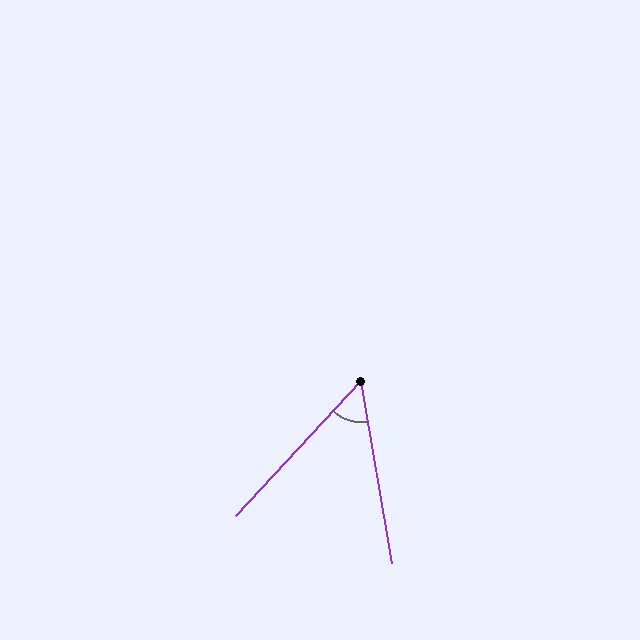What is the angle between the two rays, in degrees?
Approximately 53 degrees.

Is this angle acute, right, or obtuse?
It is acute.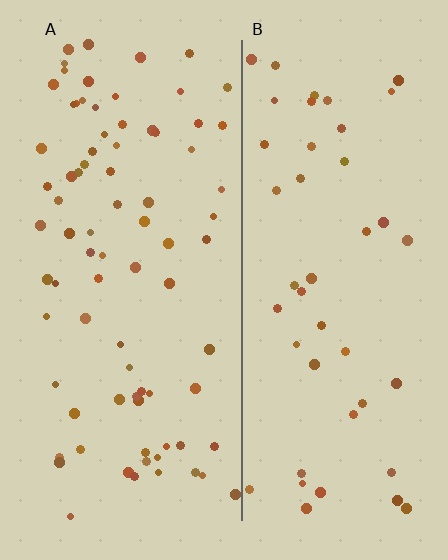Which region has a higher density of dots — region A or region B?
A (the left).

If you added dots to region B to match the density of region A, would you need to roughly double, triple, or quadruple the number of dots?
Approximately double.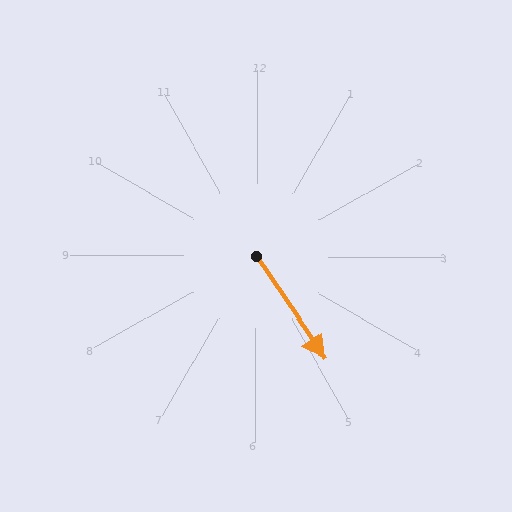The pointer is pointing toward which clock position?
Roughly 5 o'clock.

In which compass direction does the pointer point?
Southeast.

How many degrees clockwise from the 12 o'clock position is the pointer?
Approximately 146 degrees.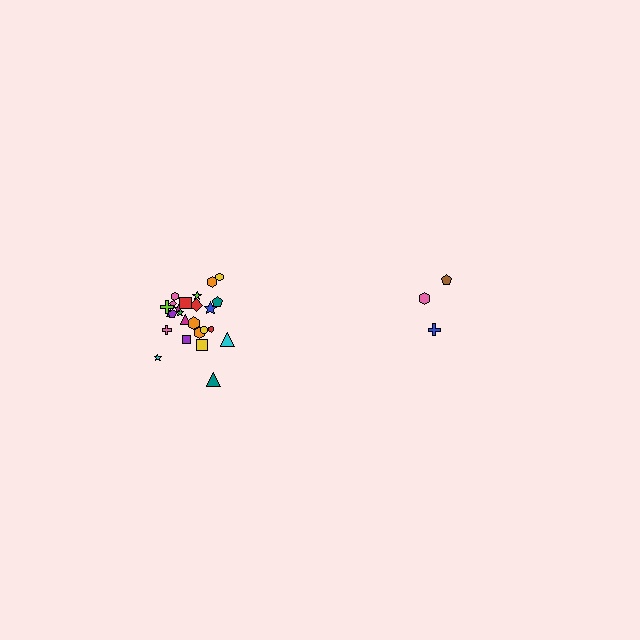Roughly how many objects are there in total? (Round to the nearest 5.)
Roughly 30 objects in total.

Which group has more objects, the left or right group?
The left group.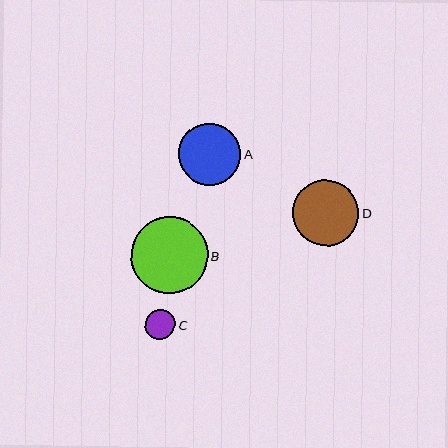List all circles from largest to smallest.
From largest to smallest: B, D, A, C.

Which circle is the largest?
Circle B is the largest with a size of approximately 77 pixels.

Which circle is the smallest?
Circle C is the smallest with a size of approximately 30 pixels.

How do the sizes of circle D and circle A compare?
Circle D and circle A are approximately the same size.